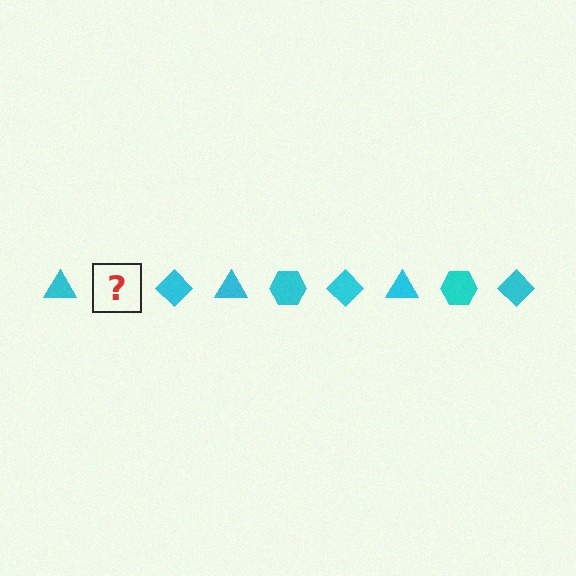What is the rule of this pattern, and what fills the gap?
The rule is that the pattern cycles through triangle, hexagon, diamond shapes in cyan. The gap should be filled with a cyan hexagon.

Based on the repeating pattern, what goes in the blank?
The blank should be a cyan hexagon.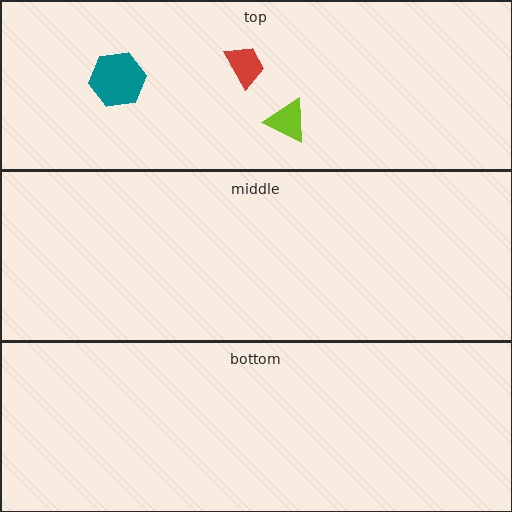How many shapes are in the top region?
3.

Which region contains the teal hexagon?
The top region.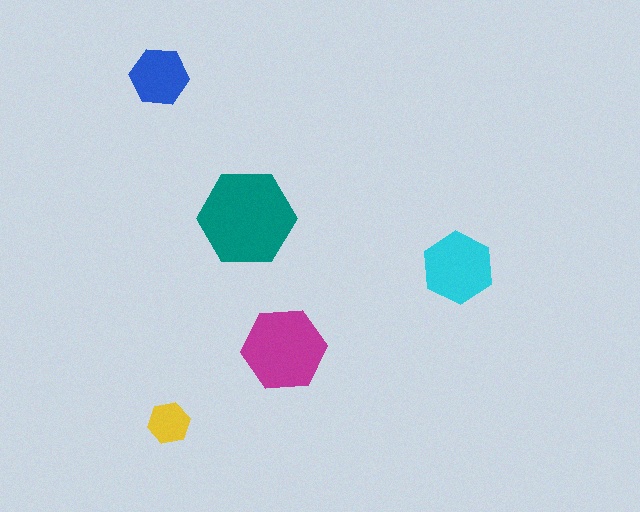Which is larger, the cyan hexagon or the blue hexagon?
The cyan one.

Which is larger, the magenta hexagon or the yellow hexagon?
The magenta one.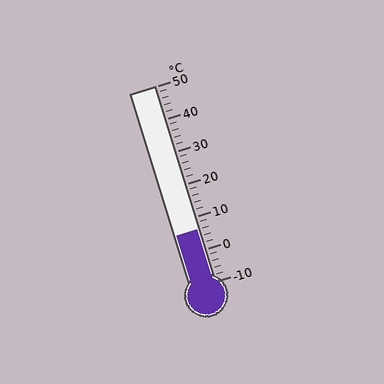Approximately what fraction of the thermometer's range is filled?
The thermometer is filled to approximately 25% of its range.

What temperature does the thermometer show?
The thermometer shows approximately 6°C.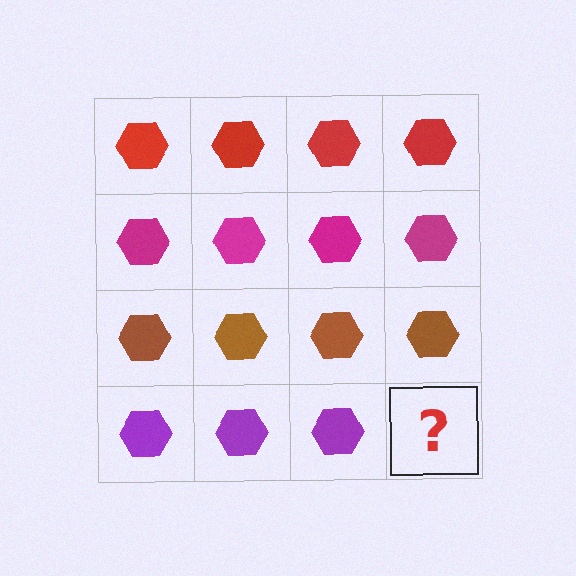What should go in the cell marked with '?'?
The missing cell should contain a purple hexagon.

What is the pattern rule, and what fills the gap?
The rule is that each row has a consistent color. The gap should be filled with a purple hexagon.